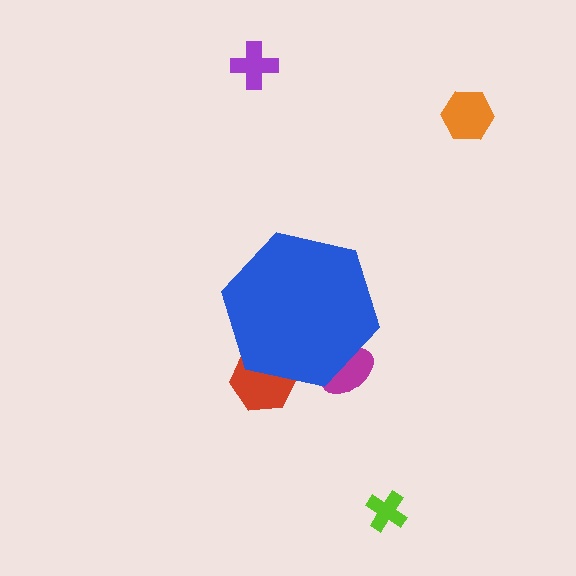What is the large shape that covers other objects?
A blue hexagon.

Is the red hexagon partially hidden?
Yes, the red hexagon is partially hidden behind the blue hexagon.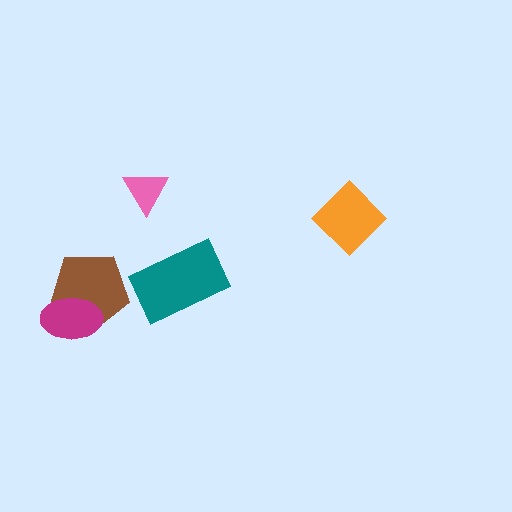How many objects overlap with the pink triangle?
0 objects overlap with the pink triangle.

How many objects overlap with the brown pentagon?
1 object overlaps with the brown pentagon.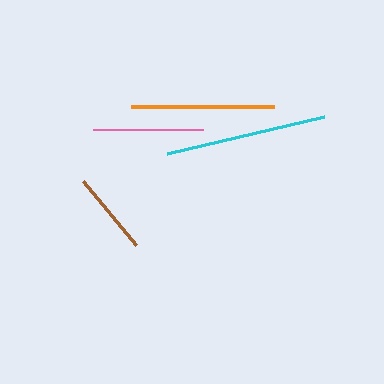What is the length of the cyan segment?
The cyan segment is approximately 162 pixels long.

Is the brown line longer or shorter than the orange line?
The orange line is longer than the brown line.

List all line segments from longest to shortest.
From longest to shortest: cyan, orange, pink, brown.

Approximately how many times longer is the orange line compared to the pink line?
The orange line is approximately 1.3 times the length of the pink line.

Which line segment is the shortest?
The brown line is the shortest at approximately 83 pixels.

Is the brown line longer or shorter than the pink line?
The pink line is longer than the brown line.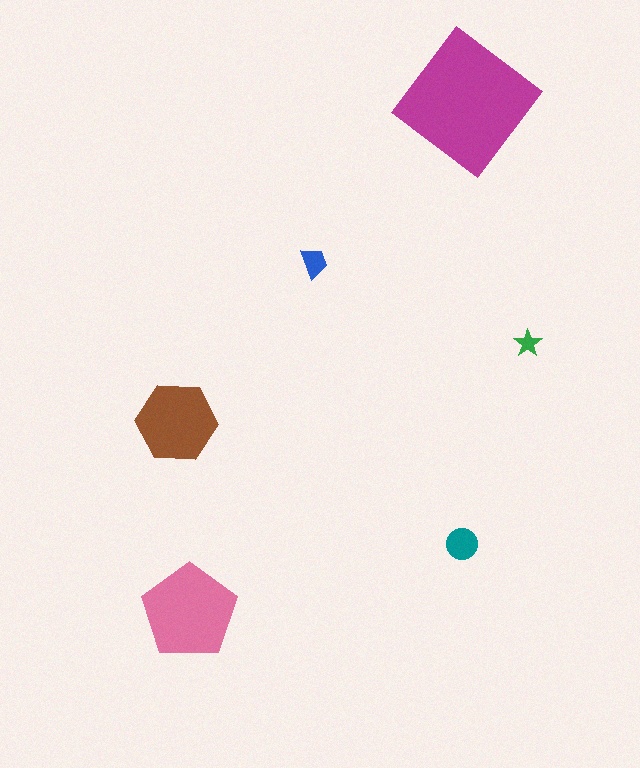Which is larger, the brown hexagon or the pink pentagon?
The pink pentagon.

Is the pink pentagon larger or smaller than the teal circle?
Larger.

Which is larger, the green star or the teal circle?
The teal circle.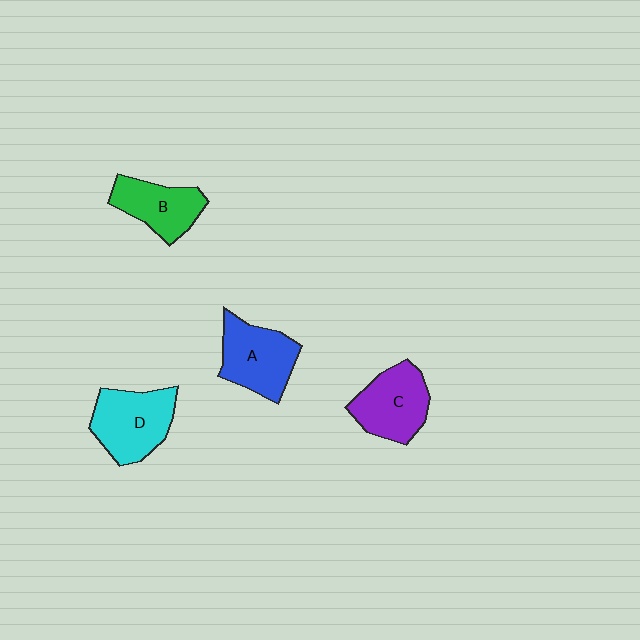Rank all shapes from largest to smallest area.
From largest to smallest: D (cyan), A (blue), C (purple), B (green).